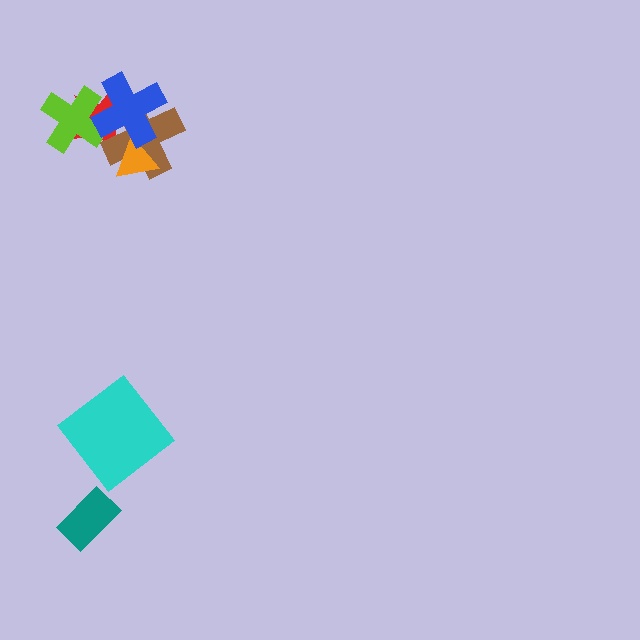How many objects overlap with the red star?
4 objects overlap with the red star.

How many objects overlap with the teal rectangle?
0 objects overlap with the teal rectangle.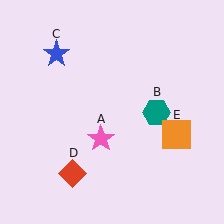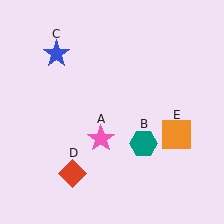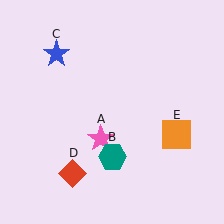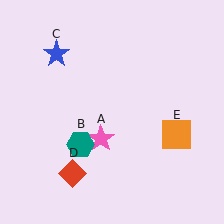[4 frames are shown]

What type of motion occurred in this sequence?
The teal hexagon (object B) rotated clockwise around the center of the scene.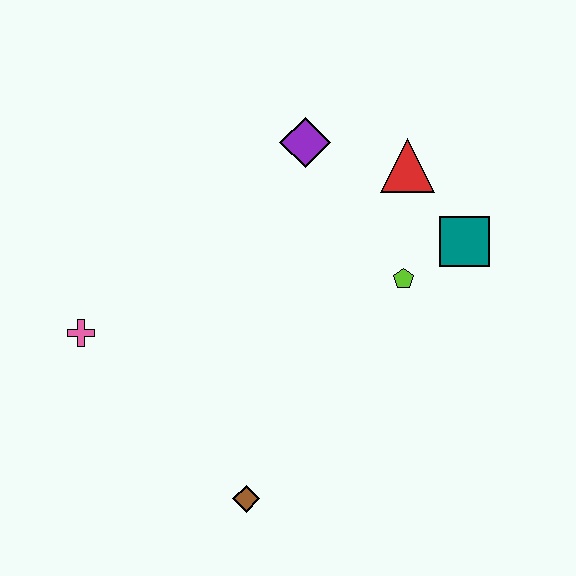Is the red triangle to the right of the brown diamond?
Yes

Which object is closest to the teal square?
The lime pentagon is closest to the teal square.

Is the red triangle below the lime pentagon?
No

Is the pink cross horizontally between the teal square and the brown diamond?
No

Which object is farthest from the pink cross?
The teal square is farthest from the pink cross.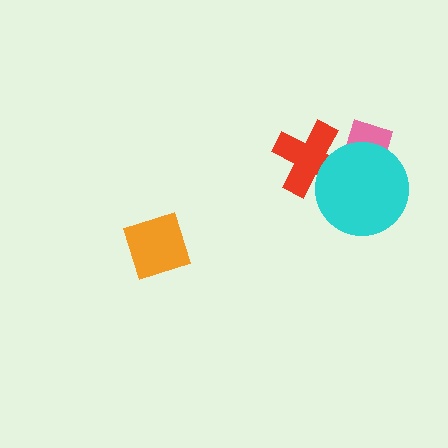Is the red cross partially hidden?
Yes, it is partially covered by another shape.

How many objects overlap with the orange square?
0 objects overlap with the orange square.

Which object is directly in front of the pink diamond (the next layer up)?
The red cross is directly in front of the pink diamond.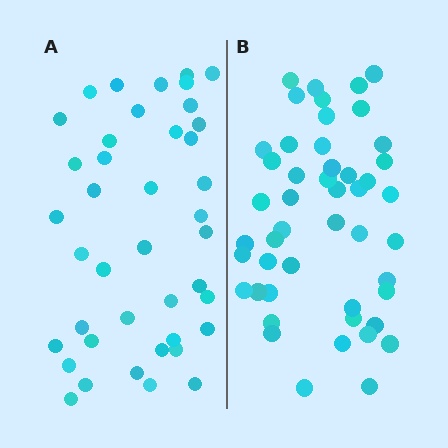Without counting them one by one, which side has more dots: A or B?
Region B (the right region) has more dots.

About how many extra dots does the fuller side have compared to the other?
Region B has roughly 8 or so more dots than region A.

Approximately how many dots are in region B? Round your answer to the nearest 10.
About 50 dots. (The exact count is 48, which rounds to 50.)